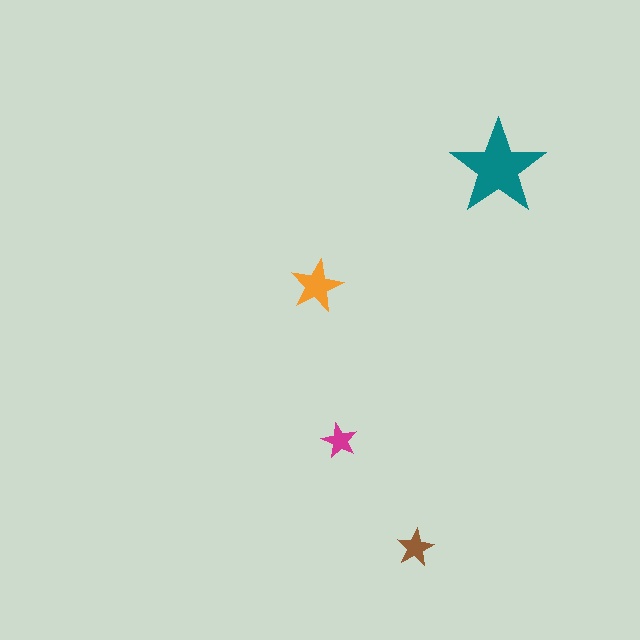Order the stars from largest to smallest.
the teal one, the orange one, the brown one, the magenta one.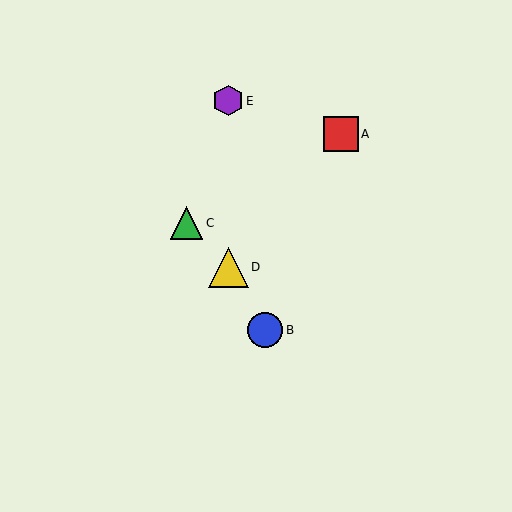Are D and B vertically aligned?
No, D is at x≈228 and B is at x≈265.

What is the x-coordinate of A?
Object A is at x≈341.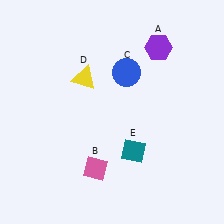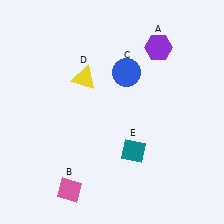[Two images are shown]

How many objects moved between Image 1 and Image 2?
1 object moved between the two images.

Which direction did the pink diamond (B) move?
The pink diamond (B) moved left.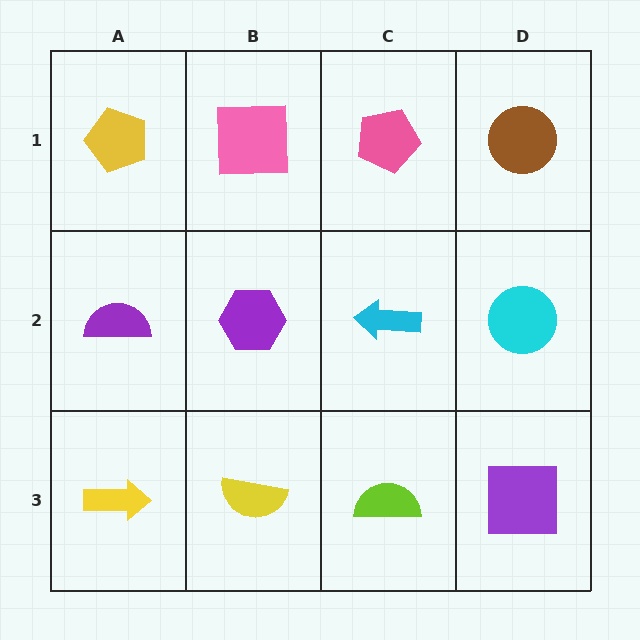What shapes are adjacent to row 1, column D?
A cyan circle (row 2, column D), a pink pentagon (row 1, column C).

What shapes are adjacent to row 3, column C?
A cyan arrow (row 2, column C), a yellow semicircle (row 3, column B), a purple square (row 3, column D).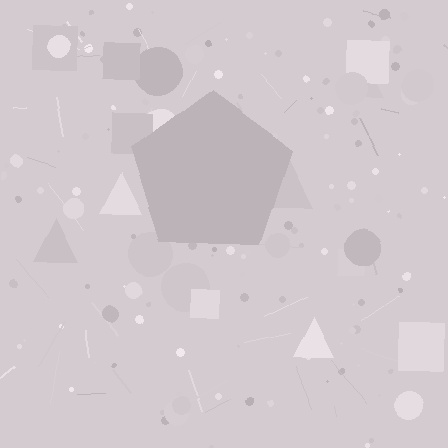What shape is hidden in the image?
A pentagon is hidden in the image.